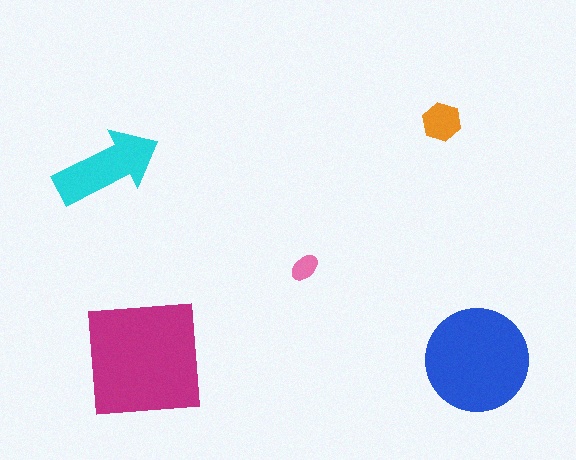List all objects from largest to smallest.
The magenta square, the blue circle, the cyan arrow, the orange hexagon, the pink ellipse.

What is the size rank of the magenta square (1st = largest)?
1st.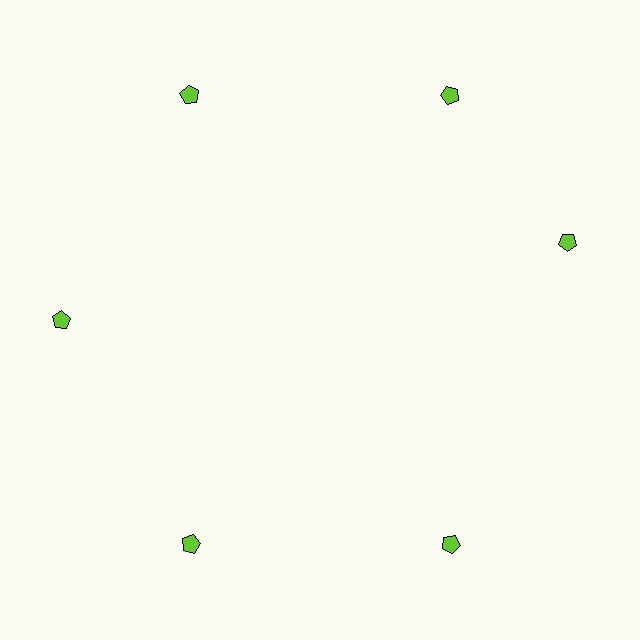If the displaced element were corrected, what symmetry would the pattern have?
It would have 6-fold rotational symmetry — the pattern would map onto itself every 60 degrees.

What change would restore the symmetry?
The symmetry would be restored by rotating it back into even spacing with its neighbors so that all 6 pentagons sit at equal angles and equal distance from the center.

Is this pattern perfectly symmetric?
No. The 6 lime pentagons are arranged in a ring, but one element near the 3 o'clock position is rotated out of alignment along the ring, breaking the 6-fold rotational symmetry.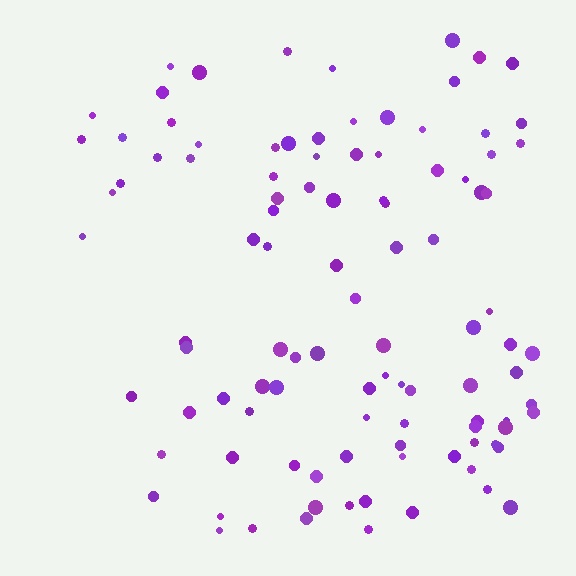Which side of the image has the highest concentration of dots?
The right.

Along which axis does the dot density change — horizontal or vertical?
Horizontal.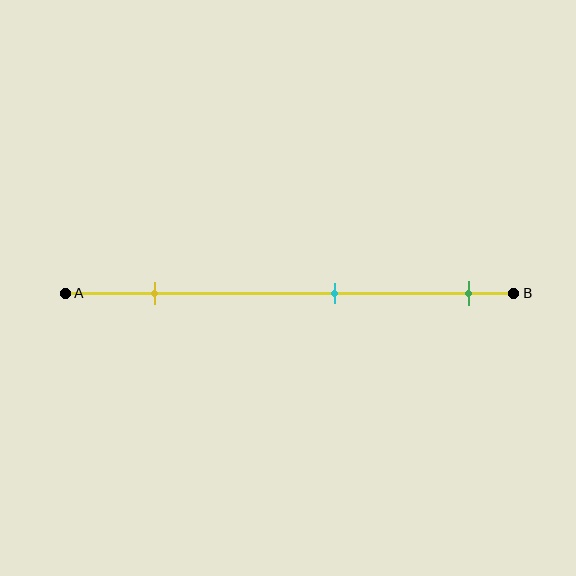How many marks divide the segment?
There are 3 marks dividing the segment.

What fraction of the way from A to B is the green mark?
The green mark is approximately 90% (0.9) of the way from A to B.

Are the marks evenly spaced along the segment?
Yes, the marks are approximately evenly spaced.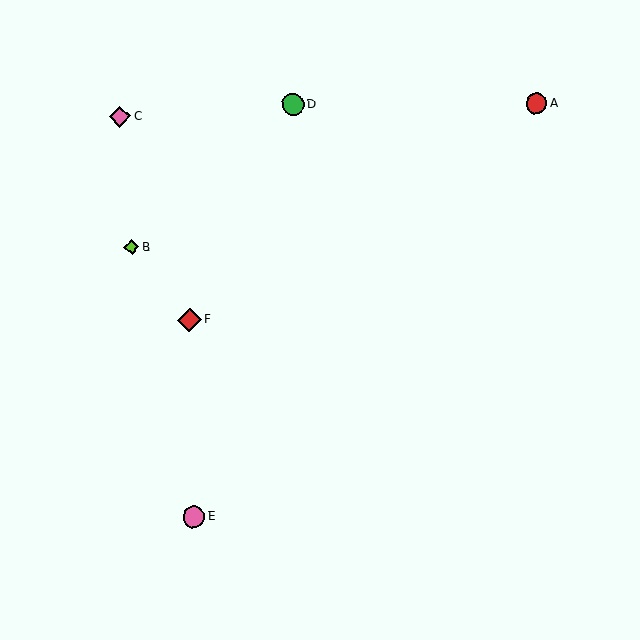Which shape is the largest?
The red diamond (labeled F) is the largest.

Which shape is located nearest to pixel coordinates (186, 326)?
The red diamond (labeled F) at (189, 320) is nearest to that location.